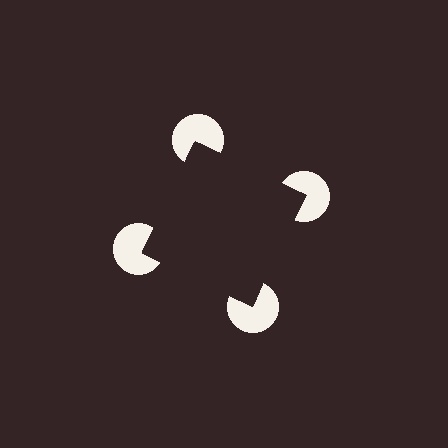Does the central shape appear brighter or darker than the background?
It typically appears slightly darker than the background, even though no actual brightness change is drawn.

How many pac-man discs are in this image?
There are 4 — one at each vertex of the illusory square.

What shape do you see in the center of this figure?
An illusory square — its edges are inferred from the aligned wedge cuts in the pac-man discs, not physically drawn.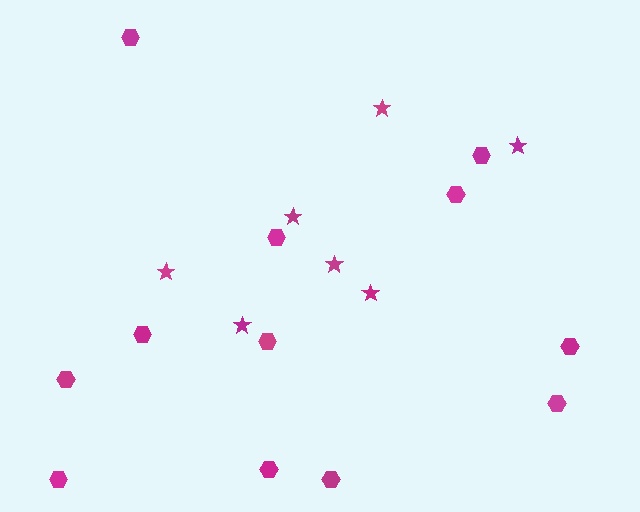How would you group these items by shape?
There are 2 groups: one group of hexagons (12) and one group of stars (7).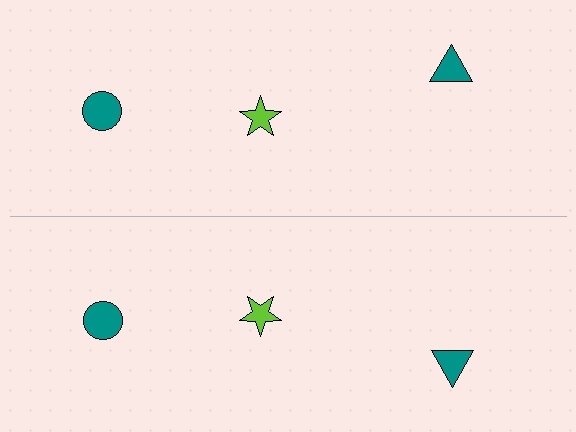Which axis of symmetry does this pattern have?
The pattern has a horizontal axis of symmetry running through the center of the image.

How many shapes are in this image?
There are 6 shapes in this image.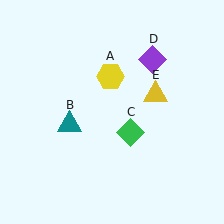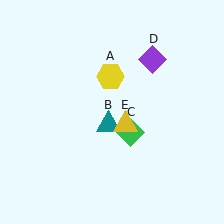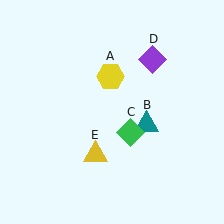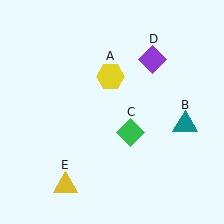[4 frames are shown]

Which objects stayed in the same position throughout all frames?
Yellow hexagon (object A) and green diamond (object C) and purple diamond (object D) remained stationary.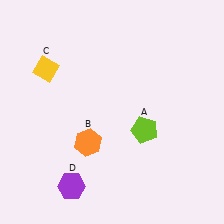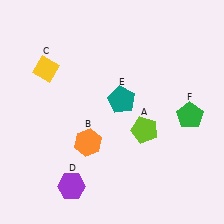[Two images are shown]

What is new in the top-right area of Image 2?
A teal pentagon (E) was added in the top-right area of Image 2.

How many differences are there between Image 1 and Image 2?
There are 2 differences between the two images.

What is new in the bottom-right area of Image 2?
A green pentagon (F) was added in the bottom-right area of Image 2.